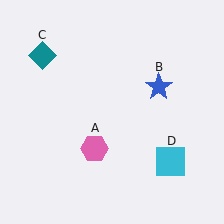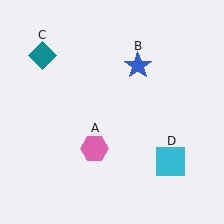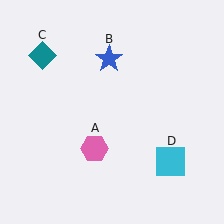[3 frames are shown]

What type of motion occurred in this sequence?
The blue star (object B) rotated counterclockwise around the center of the scene.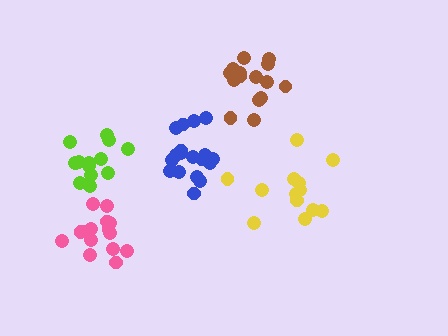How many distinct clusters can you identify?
There are 5 distinct clusters.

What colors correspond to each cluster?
The clusters are colored: yellow, blue, brown, lime, pink.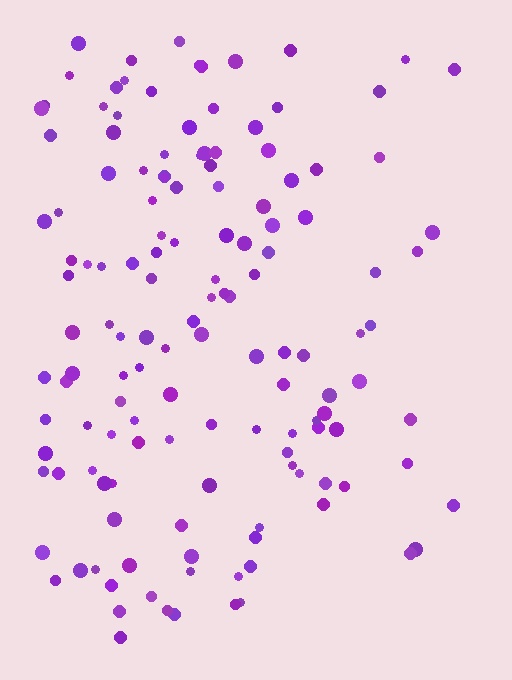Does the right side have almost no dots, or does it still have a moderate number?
Still a moderate number, just noticeably fewer than the left.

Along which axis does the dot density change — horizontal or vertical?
Horizontal.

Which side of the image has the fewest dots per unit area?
The right.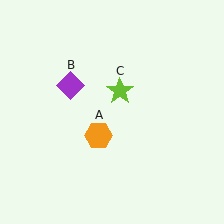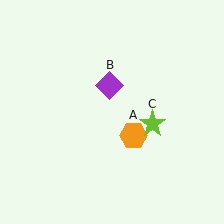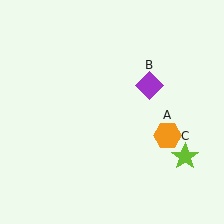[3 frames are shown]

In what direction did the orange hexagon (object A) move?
The orange hexagon (object A) moved right.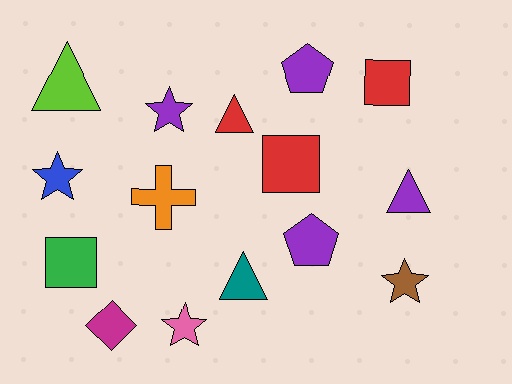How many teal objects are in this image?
There is 1 teal object.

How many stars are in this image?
There are 4 stars.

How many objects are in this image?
There are 15 objects.